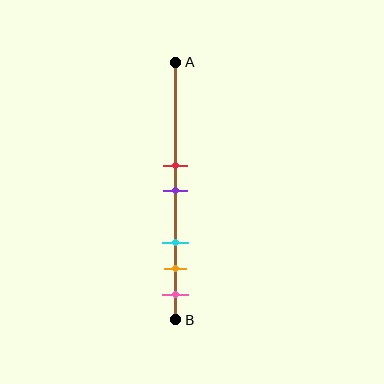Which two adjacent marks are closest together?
The red and purple marks are the closest adjacent pair.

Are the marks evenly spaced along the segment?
No, the marks are not evenly spaced.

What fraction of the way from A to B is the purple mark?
The purple mark is approximately 50% (0.5) of the way from A to B.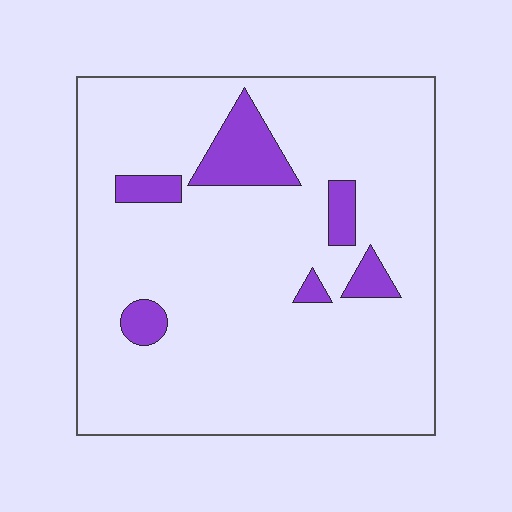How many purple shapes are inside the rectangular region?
6.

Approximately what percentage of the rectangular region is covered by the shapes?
Approximately 10%.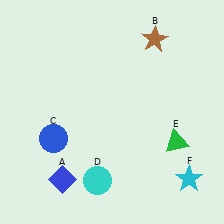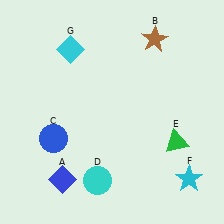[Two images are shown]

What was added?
A cyan diamond (G) was added in Image 2.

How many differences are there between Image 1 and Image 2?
There is 1 difference between the two images.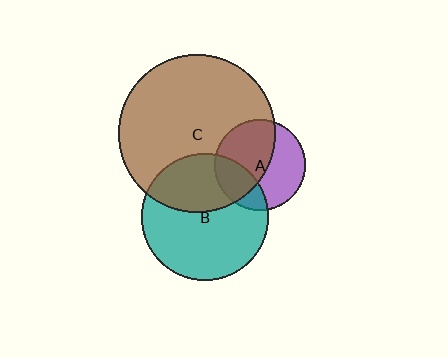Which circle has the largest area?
Circle C (brown).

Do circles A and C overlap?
Yes.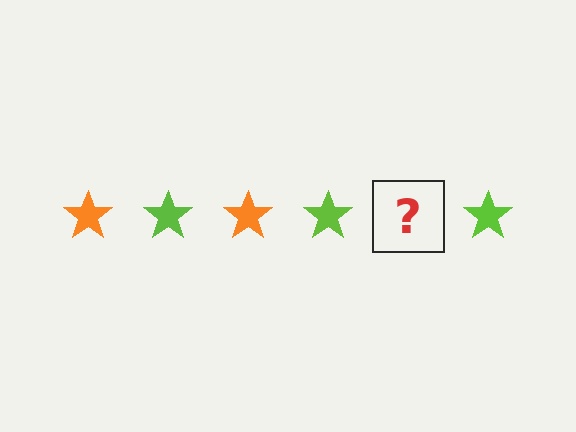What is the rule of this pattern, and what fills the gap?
The rule is that the pattern cycles through orange, lime stars. The gap should be filled with an orange star.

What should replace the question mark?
The question mark should be replaced with an orange star.